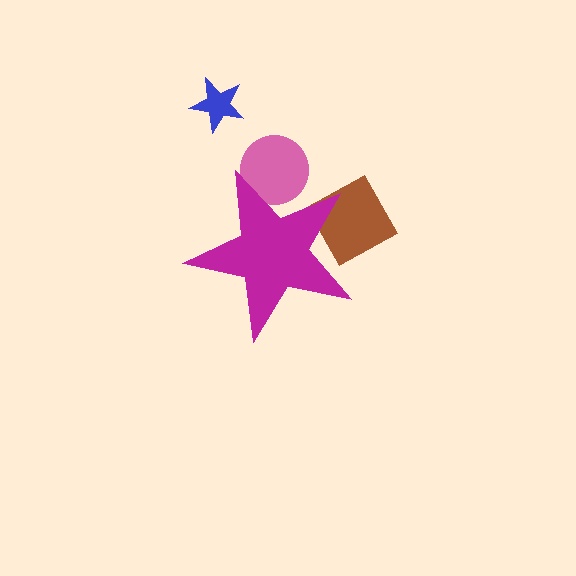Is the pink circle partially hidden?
Yes, the pink circle is partially hidden behind the magenta star.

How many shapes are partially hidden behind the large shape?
2 shapes are partially hidden.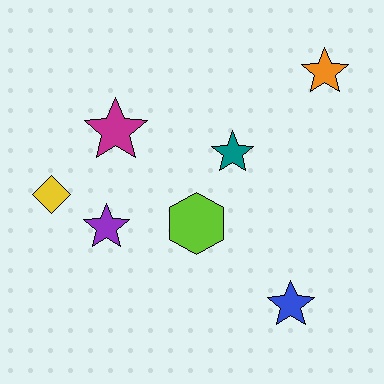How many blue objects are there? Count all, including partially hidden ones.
There is 1 blue object.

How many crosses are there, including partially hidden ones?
There are no crosses.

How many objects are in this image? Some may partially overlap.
There are 7 objects.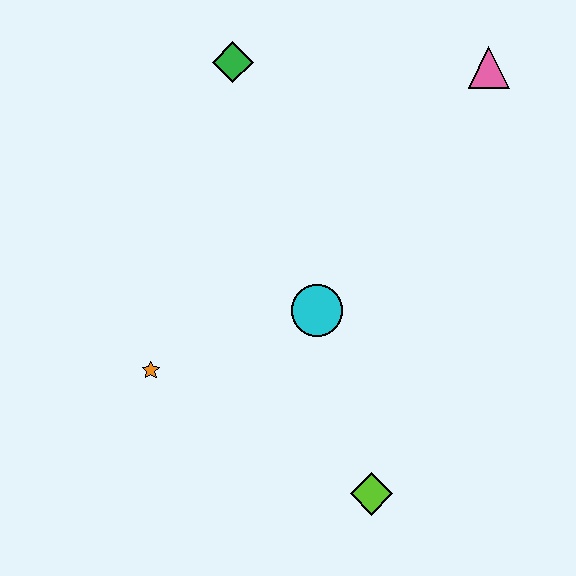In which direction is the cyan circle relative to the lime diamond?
The cyan circle is above the lime diamond.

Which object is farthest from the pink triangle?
The orange star is farthest from the pink triangle.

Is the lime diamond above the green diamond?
No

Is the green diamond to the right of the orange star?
Yes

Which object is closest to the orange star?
The cyan circle is closest to the orange star.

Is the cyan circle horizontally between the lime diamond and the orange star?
Yes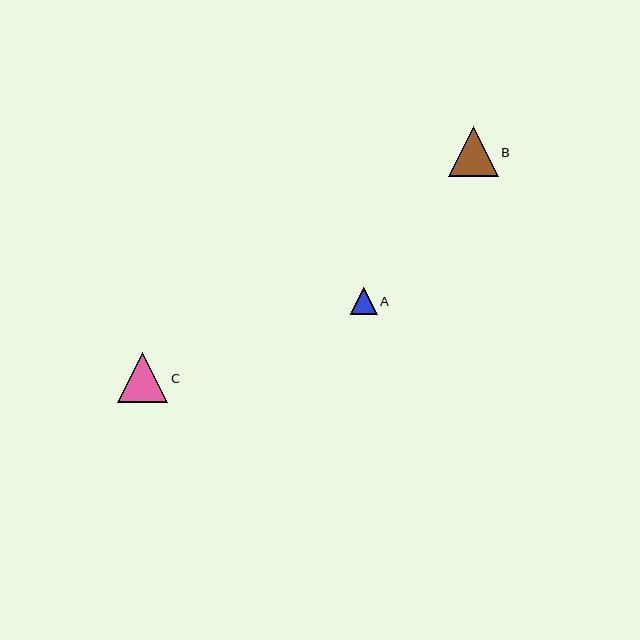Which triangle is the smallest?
Triangle A is the smallest with a size of approximately 27 pixels.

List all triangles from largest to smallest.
From largest to smallest: C, B, A.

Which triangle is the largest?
Triangle C is the largest with a size of approximately 50 pixels.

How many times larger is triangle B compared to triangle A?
Triangle B is approximately 1.8 times the size of triangle A.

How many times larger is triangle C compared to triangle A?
Triangle C is approximately 1.8 times the size of triangle A.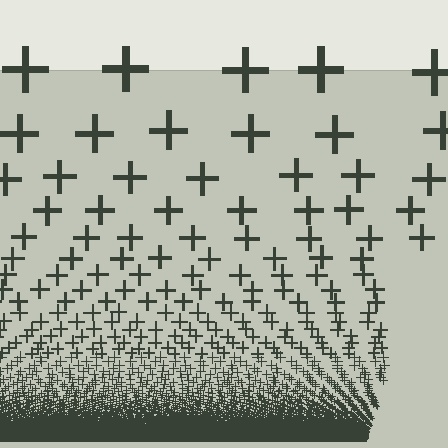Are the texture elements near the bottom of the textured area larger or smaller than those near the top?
Smaller. The gradient is inverted — elements near the bottom are smaller and denser.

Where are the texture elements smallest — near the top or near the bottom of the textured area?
Near the bottom.